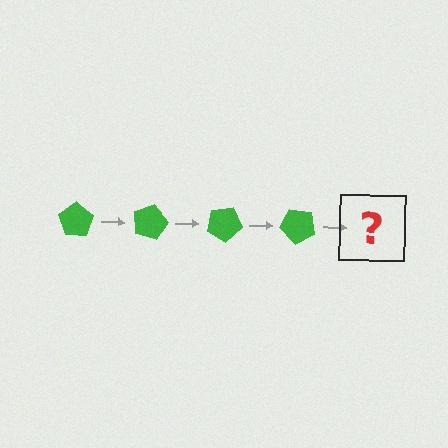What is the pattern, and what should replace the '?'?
The pattern is that the pentagon rotates 15 degrees each step. The '?' should be a green pentagon rotated 60 degrees.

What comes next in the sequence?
The next element should be a green pentagon rotated 60 degrees.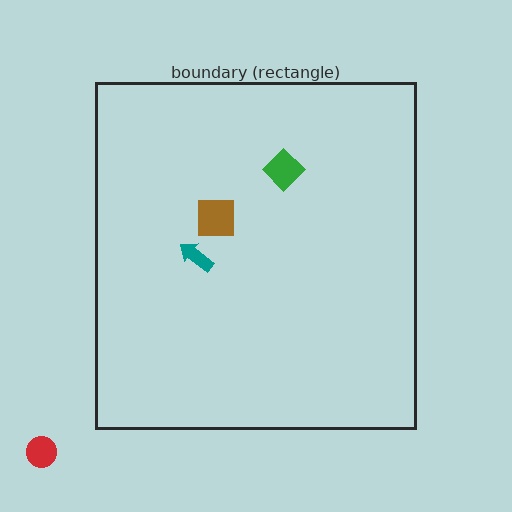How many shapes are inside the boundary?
3 inside, 1 outside.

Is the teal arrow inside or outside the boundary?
Inside.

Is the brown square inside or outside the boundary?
Inside.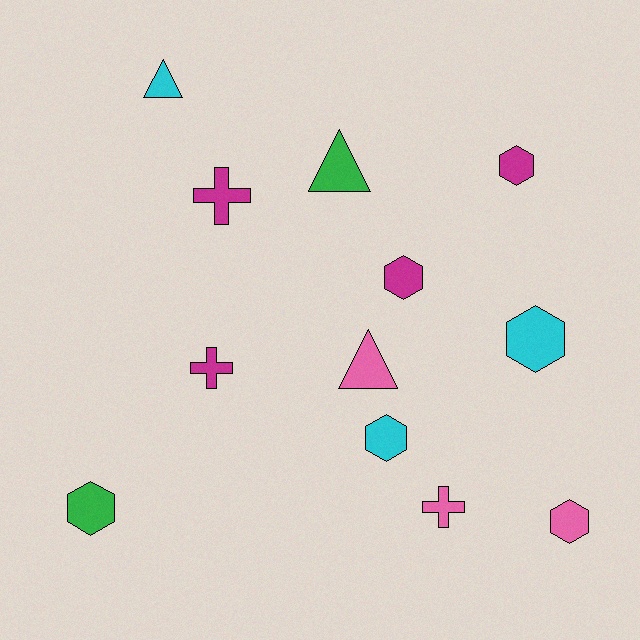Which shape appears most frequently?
Hexagon, with 6 objects.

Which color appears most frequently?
Magenta, with 4 objects.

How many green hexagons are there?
There is 1 green hexagon.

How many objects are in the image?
There are 12 objects.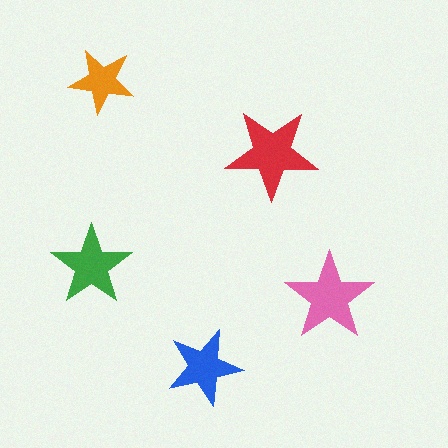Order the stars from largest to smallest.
the red one, the pink one, the green one, the blue one, the orange one.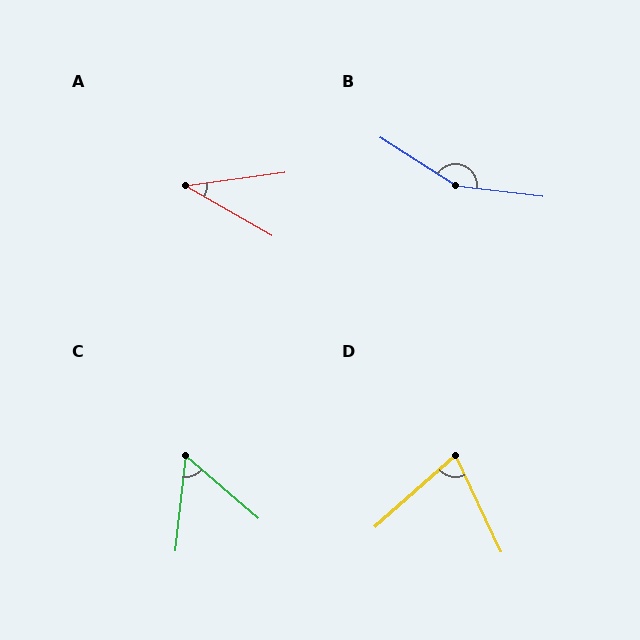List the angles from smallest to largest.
A (38°), C (56°), D (73°), B (154°).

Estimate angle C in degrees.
Approximately 56 degrees.